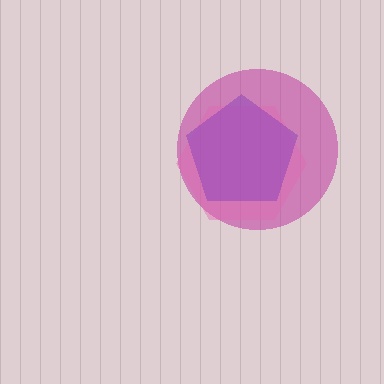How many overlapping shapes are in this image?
There are 3 overlapping shapes in the image.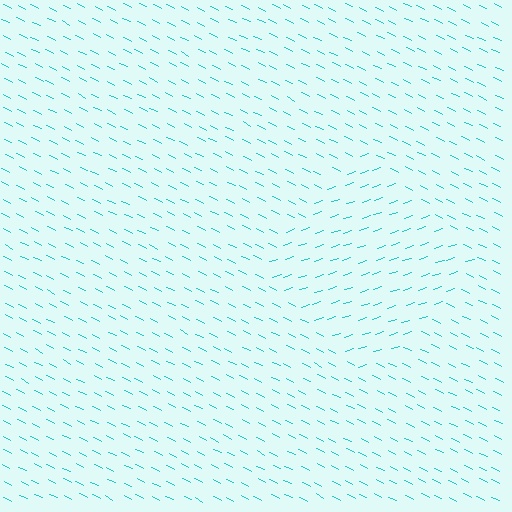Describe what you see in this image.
The image is filled with small cyan line segments. A diamond region in the image has lines oriented differently from the surrounding lines, creating a visible texture boundary.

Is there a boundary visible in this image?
Yes, there is a texture boundary formed by a change in line orientation.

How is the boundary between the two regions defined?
The boundary is defined purely by a change in line orientation (approximately 45 degrees difference). All lines are the same color and thickness.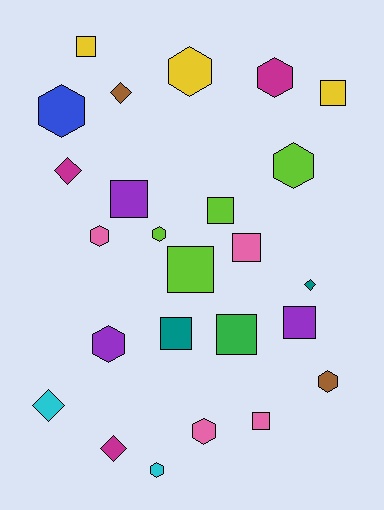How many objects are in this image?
There are 25 objects.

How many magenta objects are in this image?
There are 3 magenta objects.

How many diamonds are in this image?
There are 5 diamonds.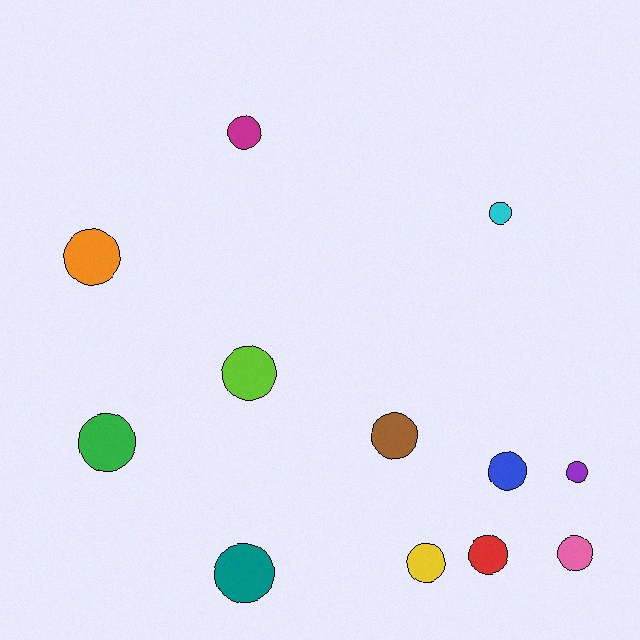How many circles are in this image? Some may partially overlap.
There are 12 circles.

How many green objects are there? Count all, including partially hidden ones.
There is 1 green object.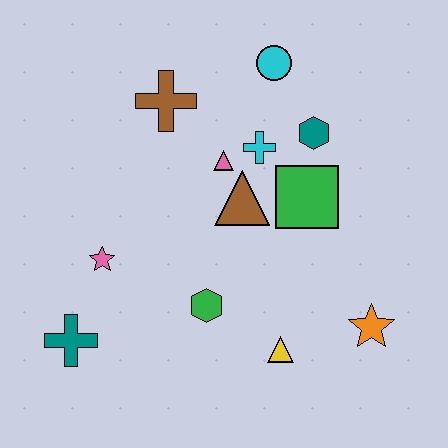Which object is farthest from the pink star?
The orange star is farthest from the pink star.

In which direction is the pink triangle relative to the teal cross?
The pink triangle is above the teal cross.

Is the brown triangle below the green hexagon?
No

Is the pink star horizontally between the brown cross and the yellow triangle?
No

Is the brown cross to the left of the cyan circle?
Yes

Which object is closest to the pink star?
The teal cross is closest to the pink star.